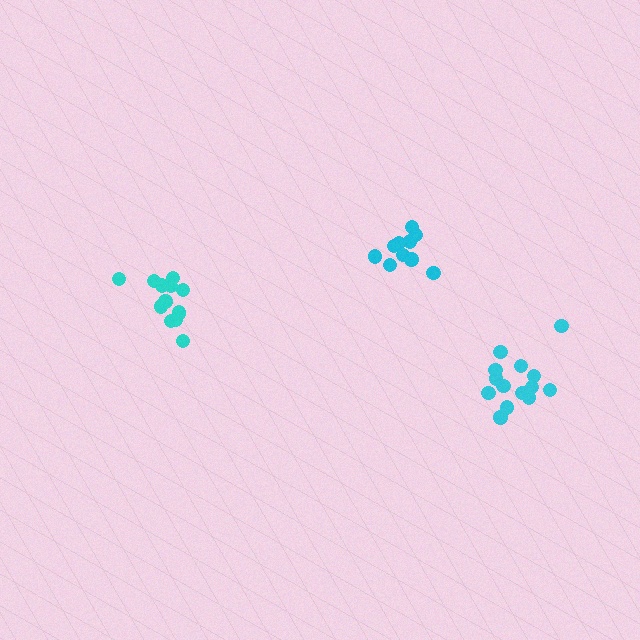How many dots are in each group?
Group 1: 14 dots, Group 2: 14 dots, Group 3: 10 dots (38 total).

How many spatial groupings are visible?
There are 3 spatial groupings.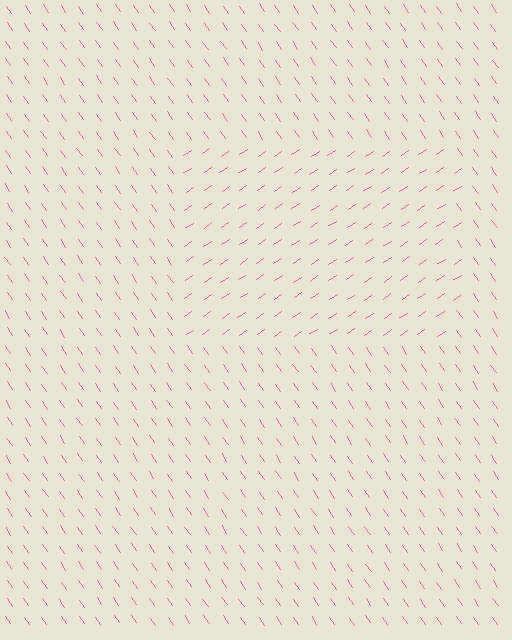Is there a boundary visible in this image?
Yes, there is a texture boundary formed by a change in line orientation.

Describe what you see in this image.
The image is filled with small pink line segments. A rectangle region in the image has lines oriented differently from the surrounding lines, creating a visible texture boundary.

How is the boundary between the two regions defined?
The boundary is defined purely by a change in line orientation (approximately 89 degrees difference). All lines are the same color and thickness.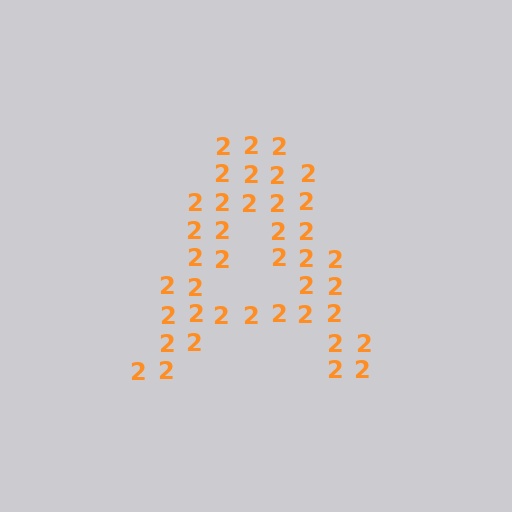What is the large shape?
The large shape is the letter A.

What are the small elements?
The small elements are digit 2's.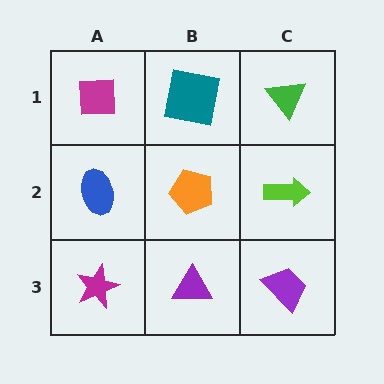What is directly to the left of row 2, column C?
An orange pentagon.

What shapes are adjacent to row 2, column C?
A green triangle (row 1, column C), a purple trapezoid (row 3, column C), an orange pentagon (row 2, column B).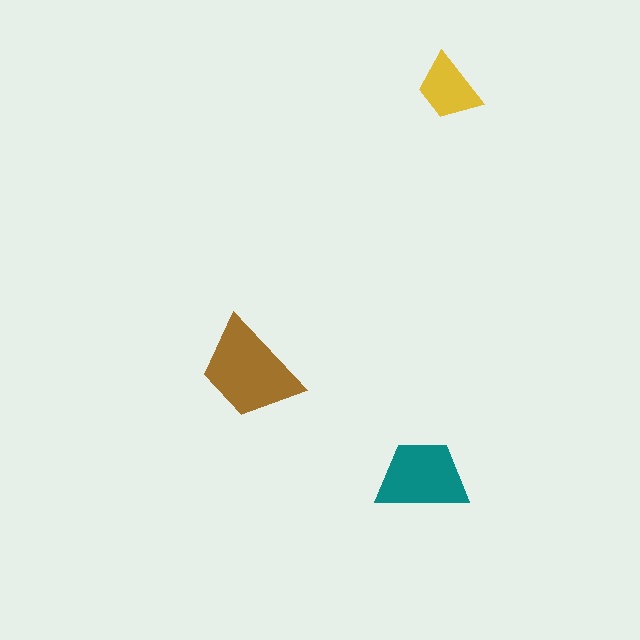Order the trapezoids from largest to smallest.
the brown one, the teal one, the yellow one.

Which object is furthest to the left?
The brown trapezoid is leftmost.